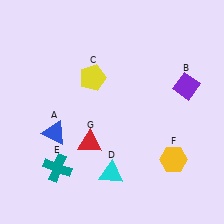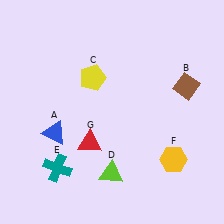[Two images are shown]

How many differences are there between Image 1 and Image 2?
There are 2 differences between the two images.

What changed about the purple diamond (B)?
In Image 1, B is purple. In Image 2, it changed to brown.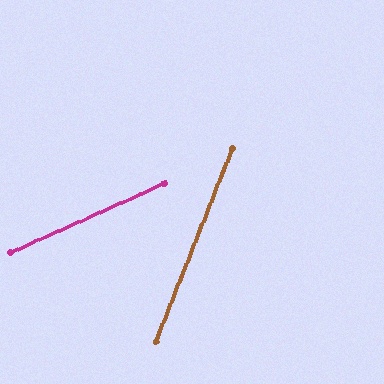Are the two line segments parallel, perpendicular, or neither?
Neither parallel nor perpendicular — they differ by about 44°.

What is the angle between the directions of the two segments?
Approximately 44 degrees.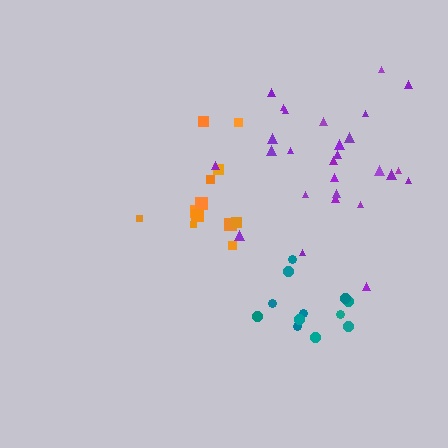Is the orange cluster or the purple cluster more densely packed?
Orange.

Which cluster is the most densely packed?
Teal.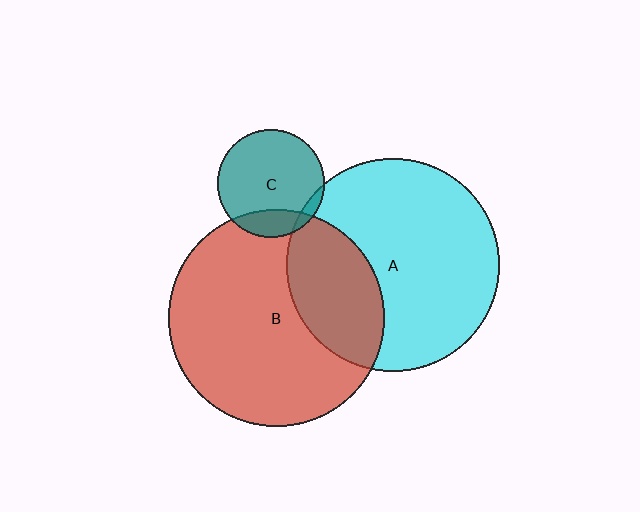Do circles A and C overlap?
Yes.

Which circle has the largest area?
Circle B (red).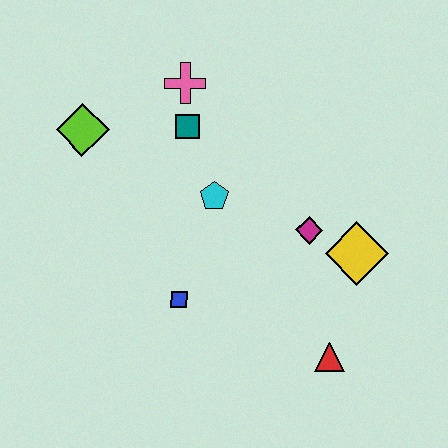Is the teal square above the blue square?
Yes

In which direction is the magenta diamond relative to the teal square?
The magenta diamond is to the right of the teal square.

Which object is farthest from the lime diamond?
The red triangle is farthest from the lime diamond.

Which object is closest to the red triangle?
The yellow diamond is closest to the red triangle.